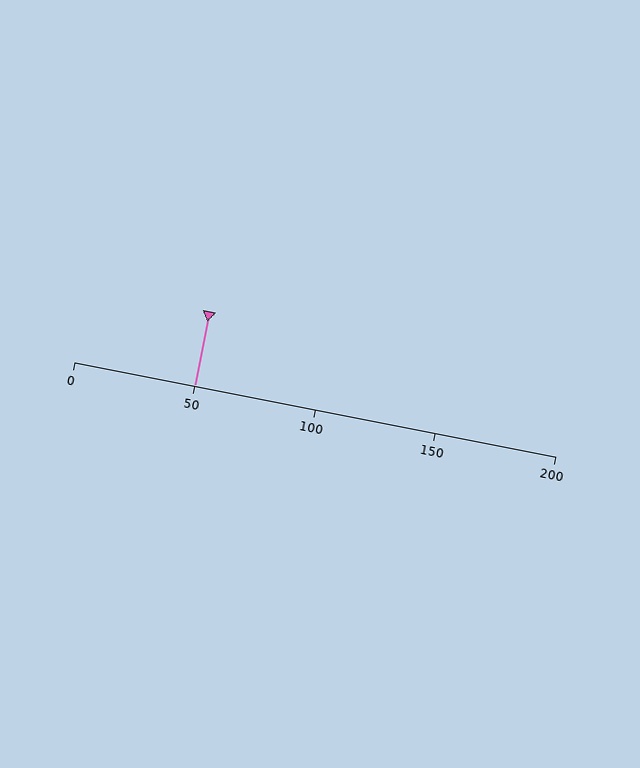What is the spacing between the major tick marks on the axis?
The major ticks are spaced 50 apart.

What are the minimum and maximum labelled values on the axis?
The axis runs from 0 to 200.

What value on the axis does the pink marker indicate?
The marker indicates approximately 50.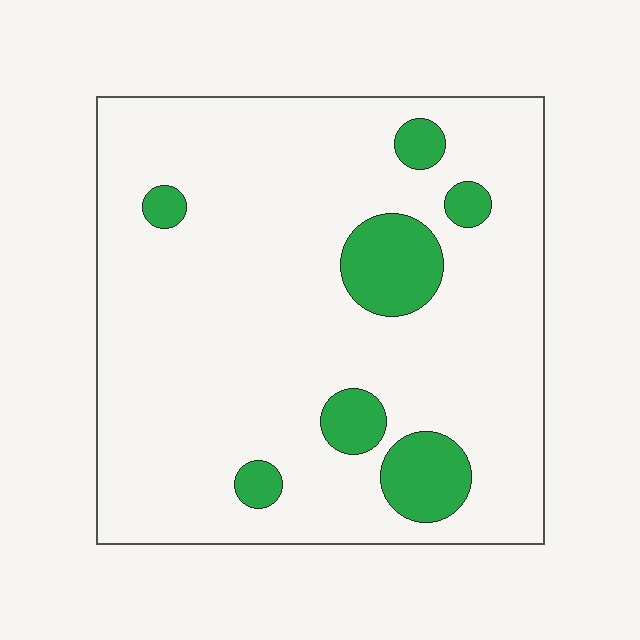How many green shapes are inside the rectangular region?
7.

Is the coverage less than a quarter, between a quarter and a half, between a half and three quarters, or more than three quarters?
Less than a quarter.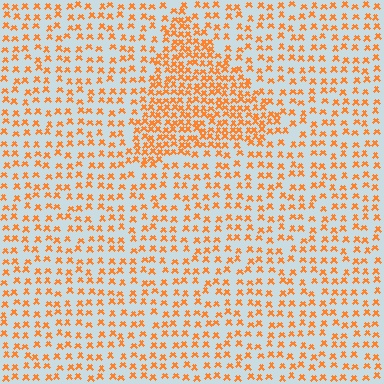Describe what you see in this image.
The image contains small orange elements arranged at two different densities. A triangle-shaped region is visible where the elements are more densely packed than the surrounding area.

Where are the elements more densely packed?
The elements are more densely packed inside the triangle boundary.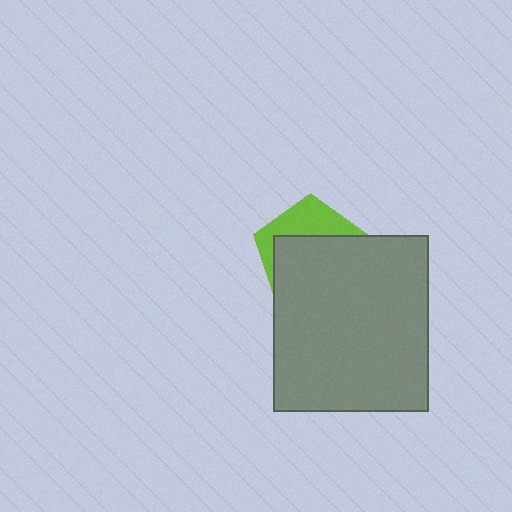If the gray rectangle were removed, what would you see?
You would see the complete lime pentagon.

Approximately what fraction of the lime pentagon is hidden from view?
Roughly 64% of the lime pentagon is hidden behind the gray rectangle.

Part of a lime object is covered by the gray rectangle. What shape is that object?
It is a pentagon.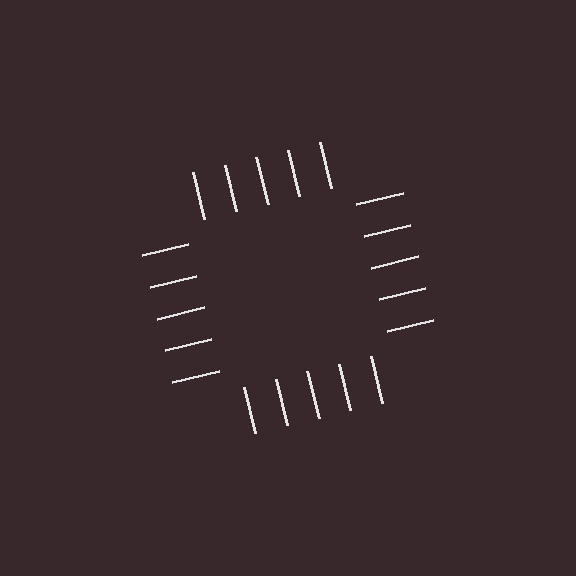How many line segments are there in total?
20 — 5 along each of the 4 edges.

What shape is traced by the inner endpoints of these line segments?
An illusory square — the line segments terminate on its edges but no continuous stroke is drawn.